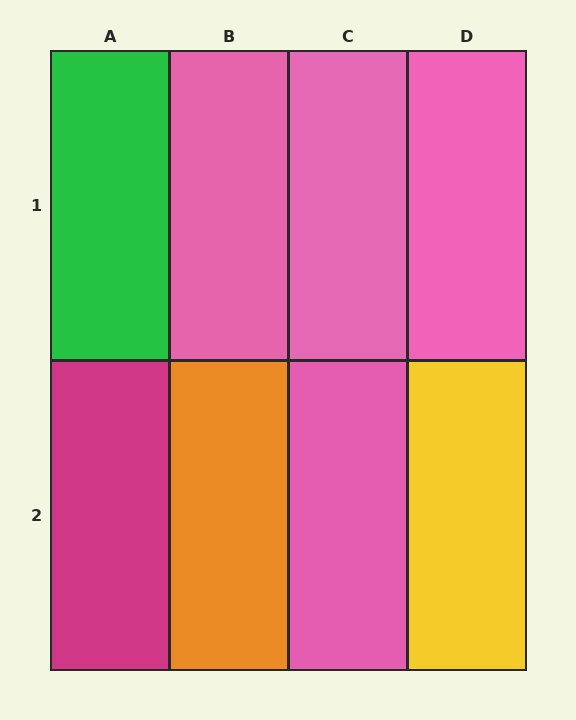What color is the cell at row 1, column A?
Green.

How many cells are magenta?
1 cell is magenta.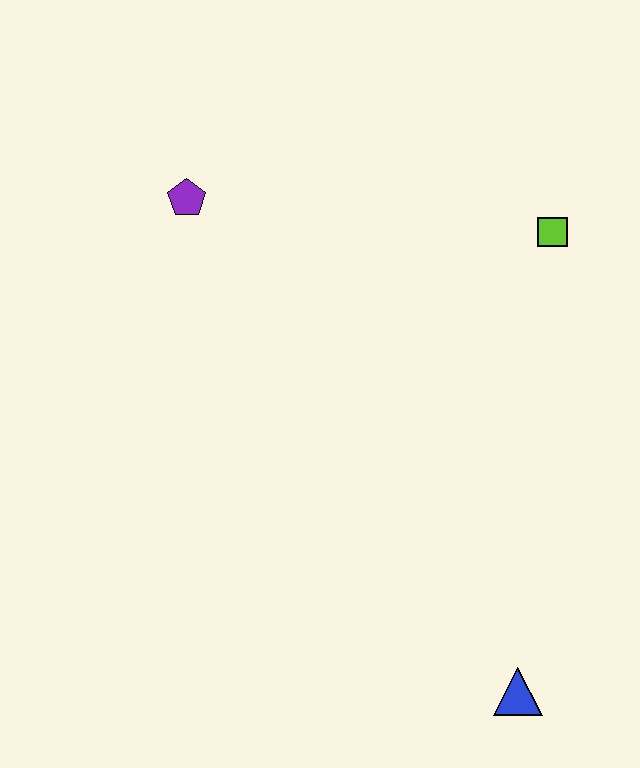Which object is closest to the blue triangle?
The lime square is closest to the blue triangle.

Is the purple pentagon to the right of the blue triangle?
No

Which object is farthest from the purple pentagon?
The blue triangle is farthest from the purple pentagon.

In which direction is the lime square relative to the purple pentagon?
The lime square is to the right of the purple pentagon.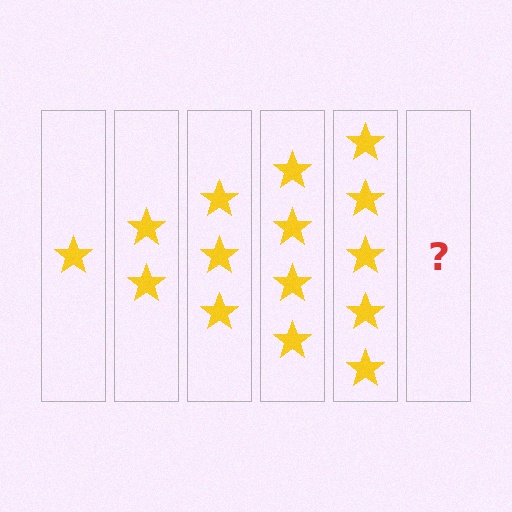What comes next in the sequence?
The next element should be 6 stars.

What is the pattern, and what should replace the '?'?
The pattern is that each step adds one more star. The '?' should be 6 stars.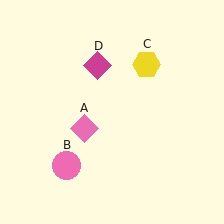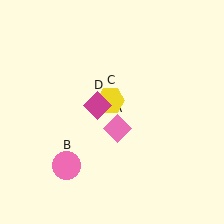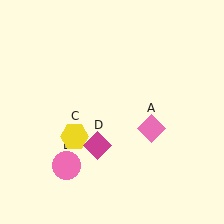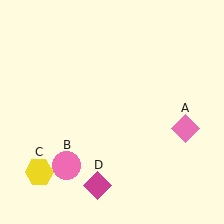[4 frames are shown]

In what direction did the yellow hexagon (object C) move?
The yellow hexagon (object C) moved down and to the left.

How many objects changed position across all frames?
3 objects changed position: pink diamond (object A), yellow hexagon (object C), magenta diamond (object D).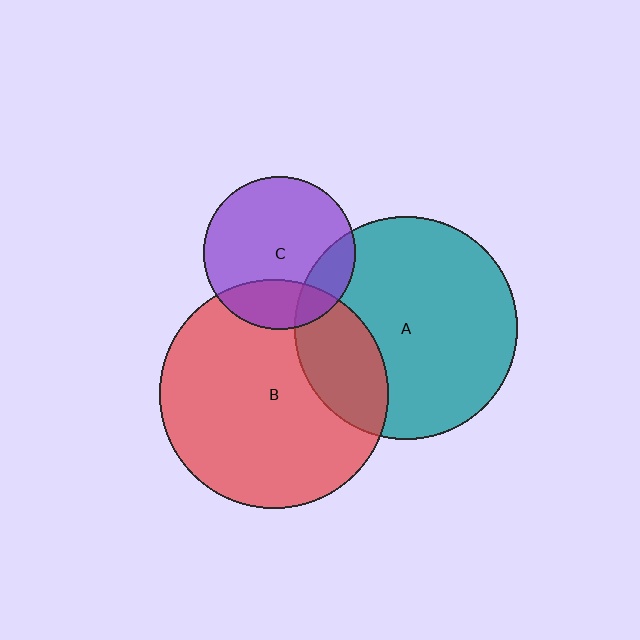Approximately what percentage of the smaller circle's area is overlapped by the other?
Approximately 25%.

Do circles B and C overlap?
Yes.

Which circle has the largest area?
Circle B (red).